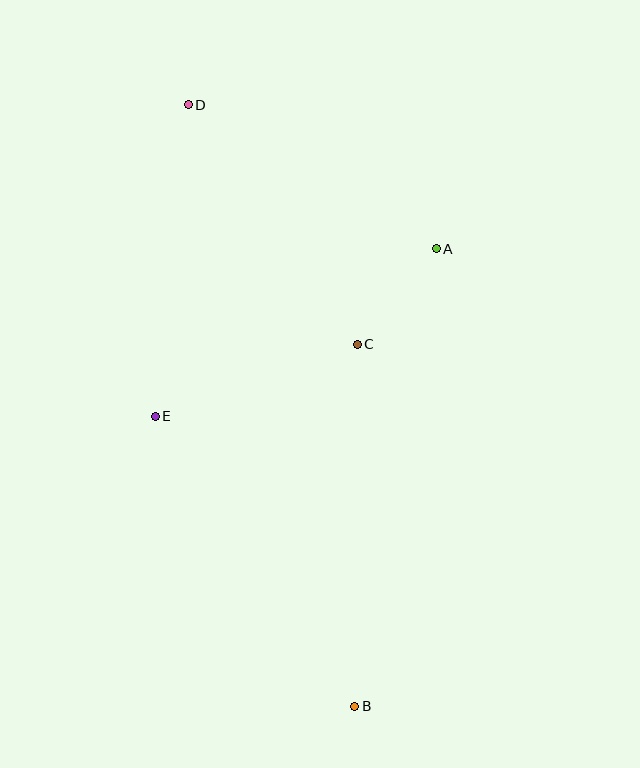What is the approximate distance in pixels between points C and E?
The distance between C and E is approximately 214 pixels.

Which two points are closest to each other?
Points A and C are closest to each other.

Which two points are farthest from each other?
Points B and D are farthest from each other.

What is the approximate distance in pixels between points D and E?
The distance between D and E is approximately 313 pixels.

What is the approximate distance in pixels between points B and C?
The distance between B and C is approximately 362 pixels.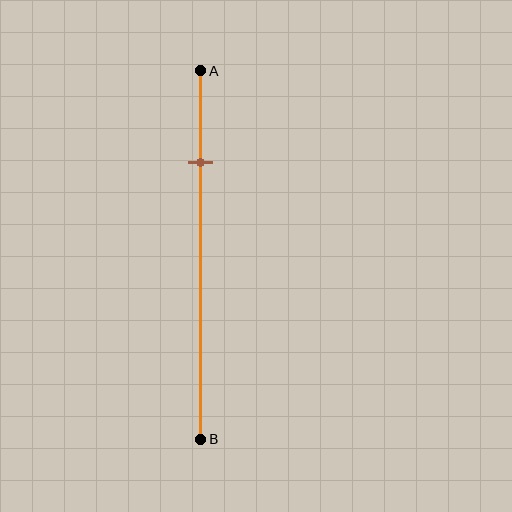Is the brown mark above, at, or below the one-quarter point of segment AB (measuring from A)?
The brown mark is approximately at the one-quarter point of segment AB.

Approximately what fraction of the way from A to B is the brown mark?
The brown mark is approximately 25% of the way from A to B.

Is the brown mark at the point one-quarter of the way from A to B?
Yes, the mark is approximately at the one-quarter point.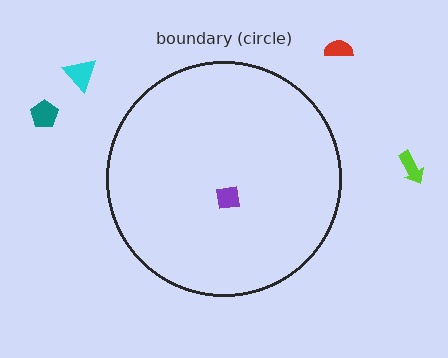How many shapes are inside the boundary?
1 inside, 4 outside.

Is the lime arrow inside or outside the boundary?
Outside.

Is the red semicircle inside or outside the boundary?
Outside.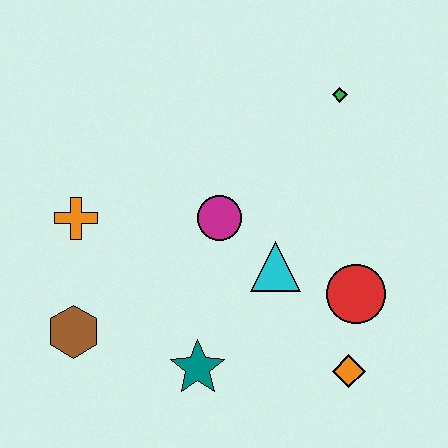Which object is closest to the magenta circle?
The cyan triangle is closest to the magenta circle.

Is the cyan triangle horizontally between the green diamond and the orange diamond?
No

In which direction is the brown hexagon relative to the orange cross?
The brown hexagon is below the orange cross.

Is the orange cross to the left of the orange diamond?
Yes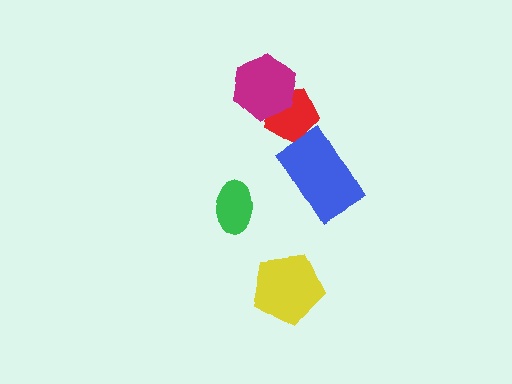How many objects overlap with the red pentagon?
1 object overlaps with the red pentagon.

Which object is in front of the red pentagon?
The magenta hexagon is in front of the red pentagon.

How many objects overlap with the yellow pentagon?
0 objects overlap with the yellow pentagon.